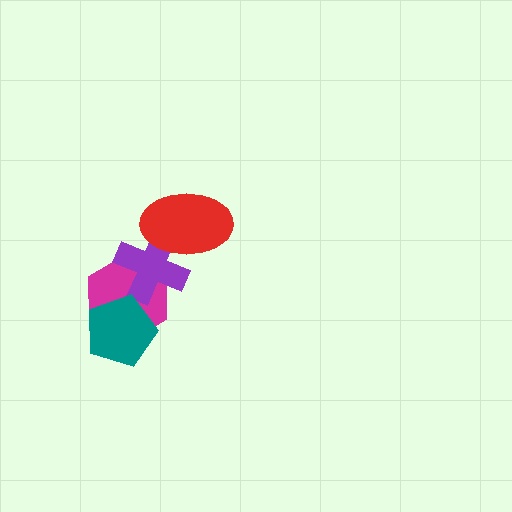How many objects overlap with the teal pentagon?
1 object overlaps with the teal pentagon.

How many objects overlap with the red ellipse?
1 object overlaps with the red ellipse.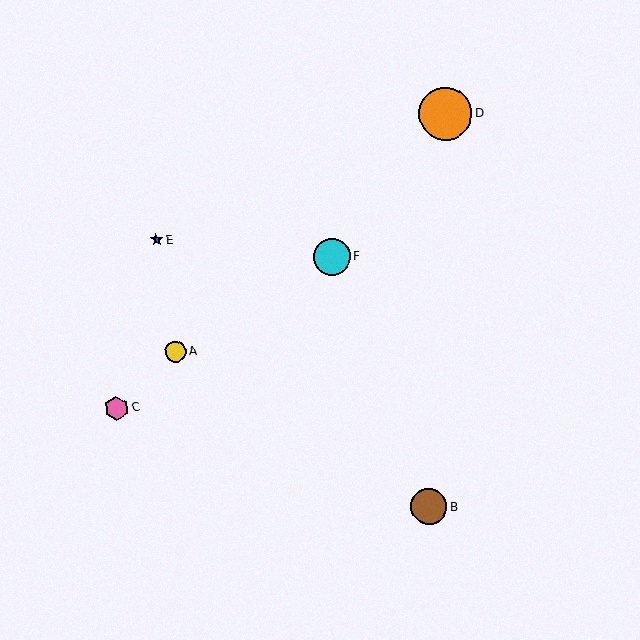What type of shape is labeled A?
Shape A is a yellow circle.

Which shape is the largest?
The orange circle (labeled D) is the largest.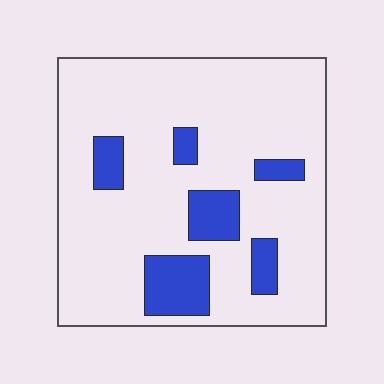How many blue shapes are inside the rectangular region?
6.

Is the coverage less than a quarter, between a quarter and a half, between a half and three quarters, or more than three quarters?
Less than a quarter.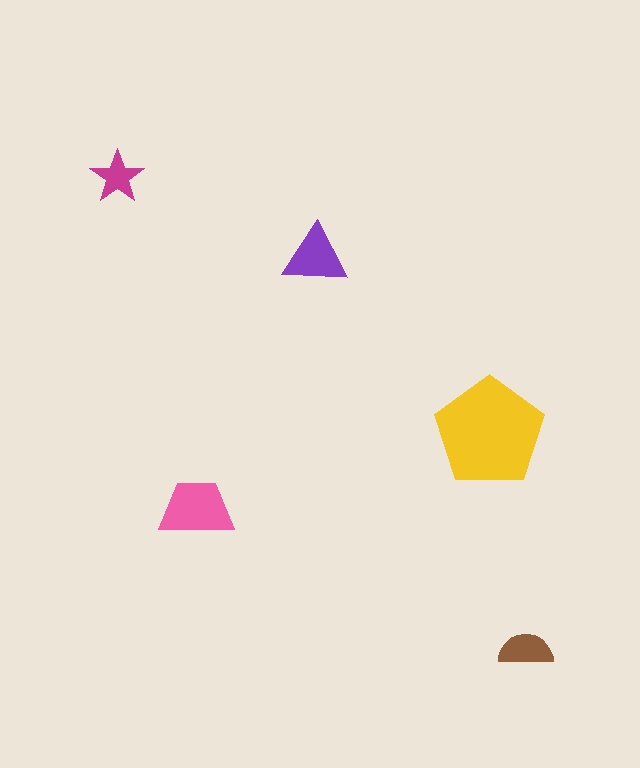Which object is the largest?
The yellow pentagon.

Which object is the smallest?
The magenta star.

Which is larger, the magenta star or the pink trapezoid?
The pink trapezoid.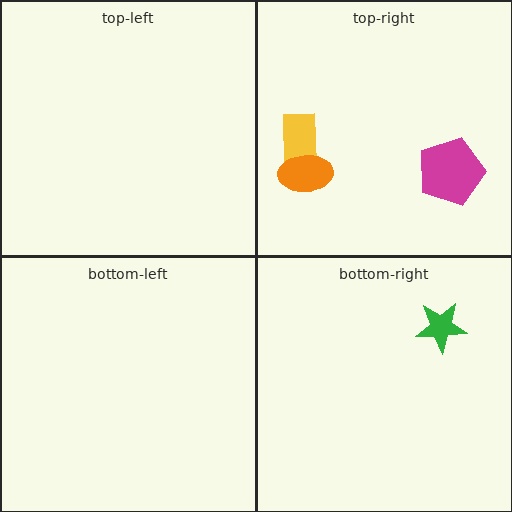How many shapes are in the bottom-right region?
1.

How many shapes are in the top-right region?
3.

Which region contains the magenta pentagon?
The top-right region.